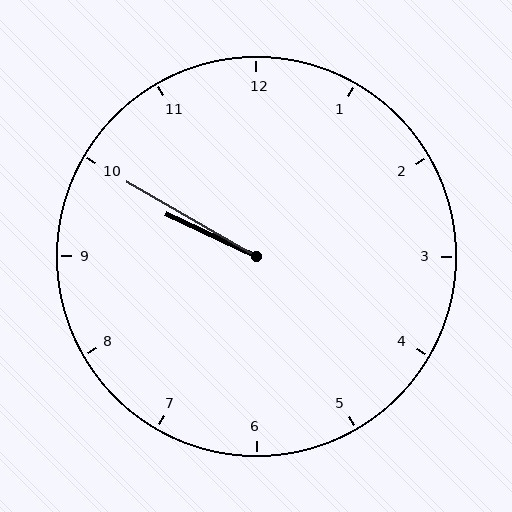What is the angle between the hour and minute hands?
Approximately 5 degrees.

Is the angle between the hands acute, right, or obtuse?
It is acute.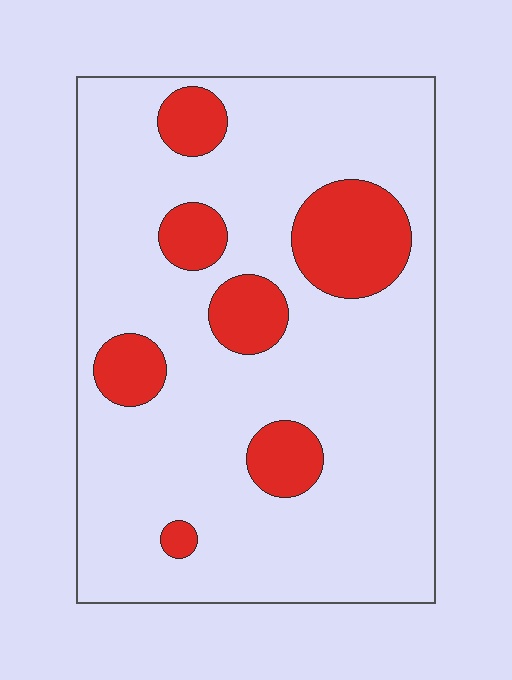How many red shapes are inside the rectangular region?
7.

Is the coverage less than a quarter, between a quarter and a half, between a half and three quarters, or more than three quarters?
Less than a quarter.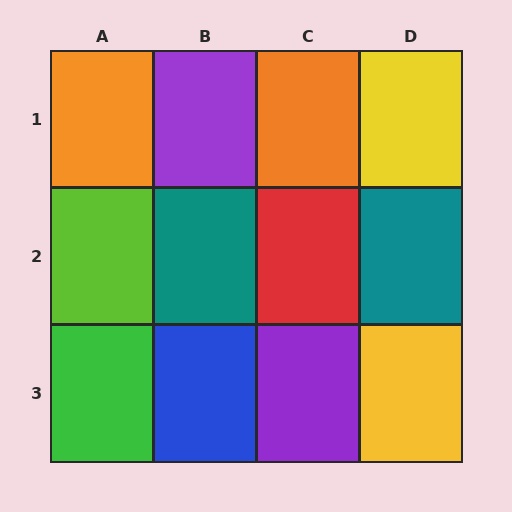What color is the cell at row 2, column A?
Lime.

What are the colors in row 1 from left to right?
Orange, purple, orange, yellow.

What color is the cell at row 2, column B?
Teal.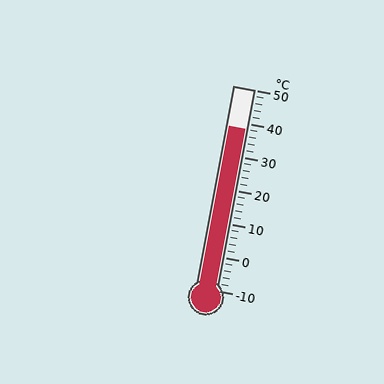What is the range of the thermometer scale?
The thermometer scale ranges from -10°C to 50°C.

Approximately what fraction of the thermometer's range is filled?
The thermometer is filled to approximately 80% of its range.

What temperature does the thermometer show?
The thermometer shows approximately 38°C.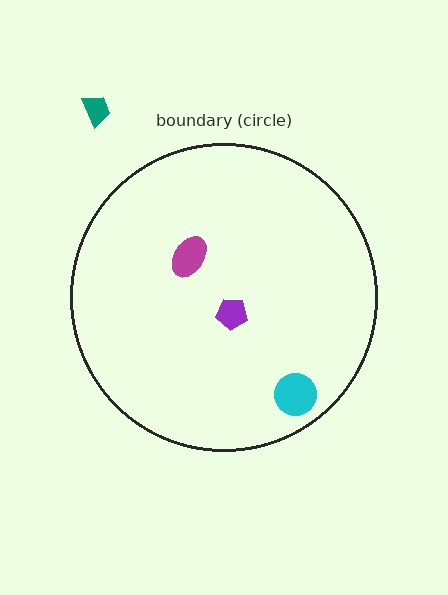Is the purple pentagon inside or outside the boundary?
Inside.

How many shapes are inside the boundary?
3 inside, 1 outside.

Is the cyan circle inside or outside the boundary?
Inside.